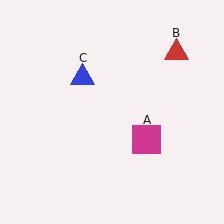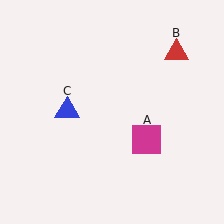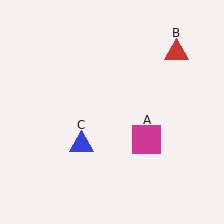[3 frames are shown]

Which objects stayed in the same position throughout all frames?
Magenta square (object A) and red triangle (object B) remained stationary.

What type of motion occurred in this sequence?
The blue triangle (object C) rotated counterclockwise around the center of the scene.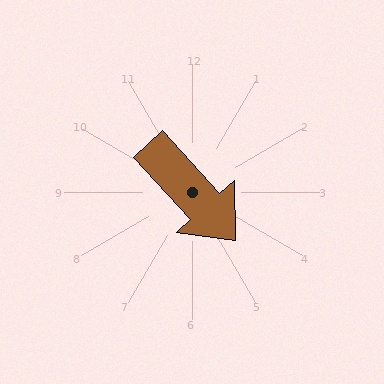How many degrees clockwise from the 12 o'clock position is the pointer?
Approximately 138 degrees.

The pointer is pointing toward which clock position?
Roughly 5 o'clock.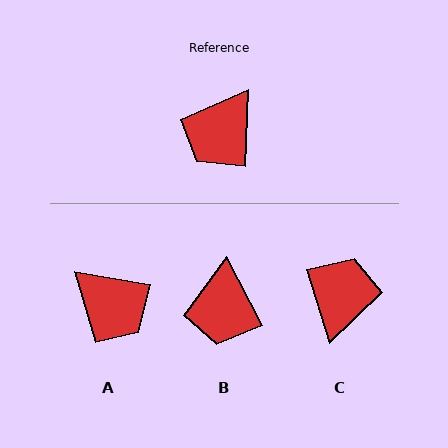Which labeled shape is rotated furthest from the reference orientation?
C, about 160 degrees away.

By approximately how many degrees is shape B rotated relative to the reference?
Approximately 29 degrees counter-clockwise.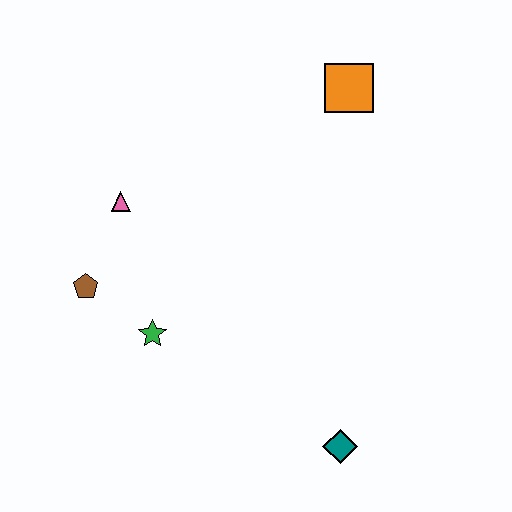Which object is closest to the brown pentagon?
The green star is closest to the brown pentagon.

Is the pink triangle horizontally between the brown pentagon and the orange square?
Yes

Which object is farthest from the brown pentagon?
The orange square is farthest from the brown pentagon.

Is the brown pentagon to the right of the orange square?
No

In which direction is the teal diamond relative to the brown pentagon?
The teal diamond is to the right of the brown pentagon.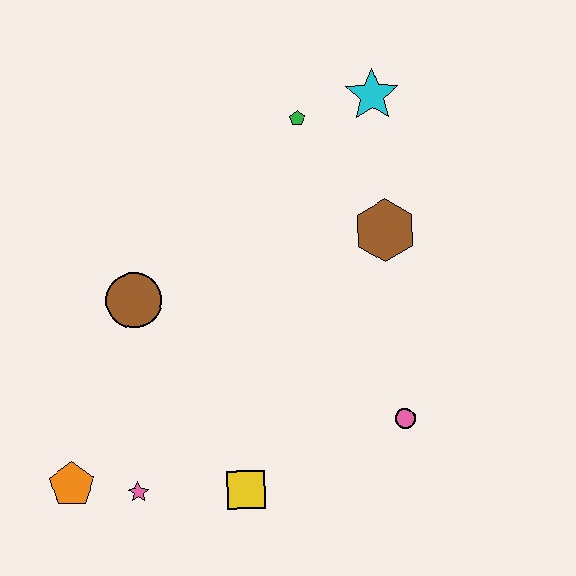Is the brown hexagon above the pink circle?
Yes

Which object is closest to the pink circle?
The yellow square is closest to the pink circle.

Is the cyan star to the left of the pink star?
No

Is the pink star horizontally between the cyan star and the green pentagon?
No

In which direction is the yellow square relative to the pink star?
The yellow square is to the right of the pink star.